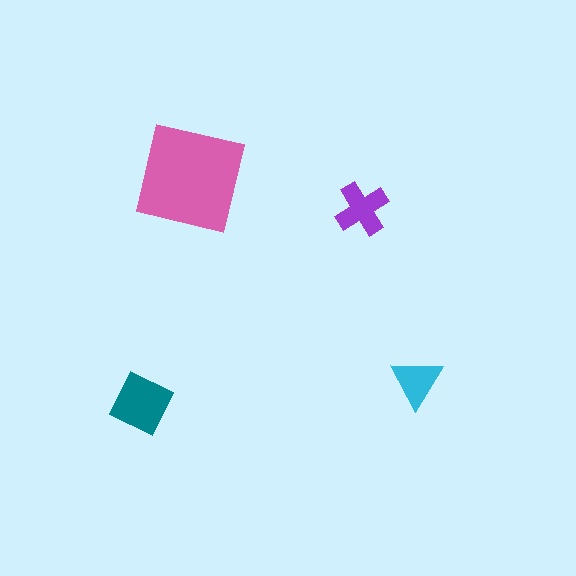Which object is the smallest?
The cyan triangle.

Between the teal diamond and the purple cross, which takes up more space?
The teal diamond.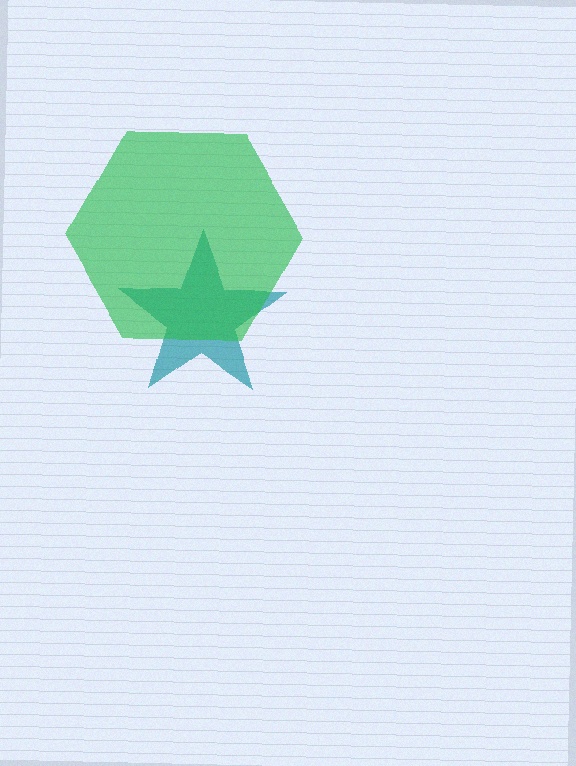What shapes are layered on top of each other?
The layered shapes are: a teal star, a green hexagon.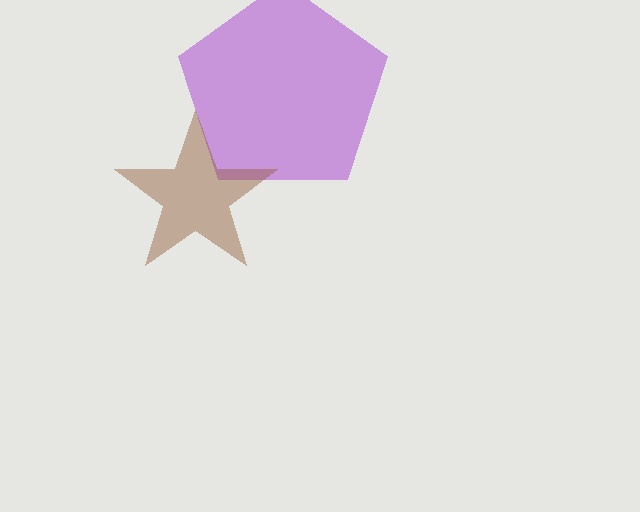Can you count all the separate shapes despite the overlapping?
Yes, there are 2 separate shapes.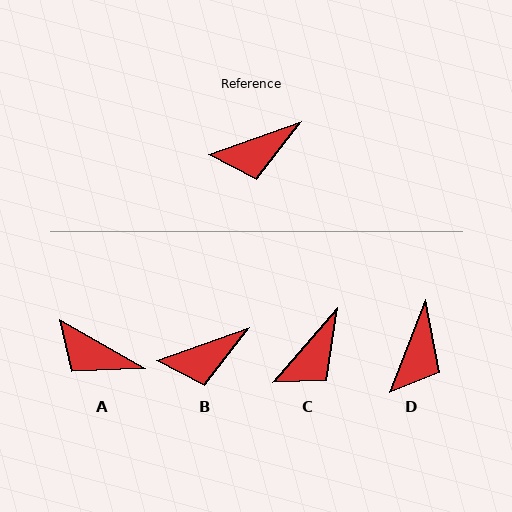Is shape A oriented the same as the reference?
No, it is off by about 50 degrees.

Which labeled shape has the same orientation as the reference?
B.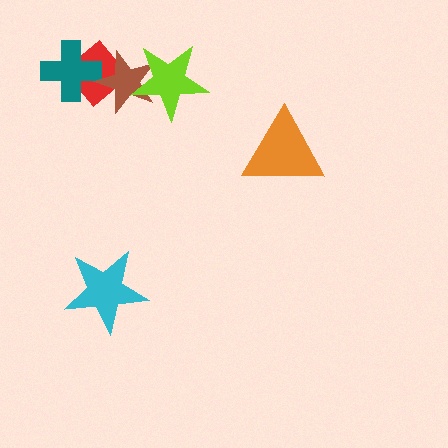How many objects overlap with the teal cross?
2 objects overlap with the teal cross.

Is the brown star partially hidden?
Yes, it is partially covered by another shape.